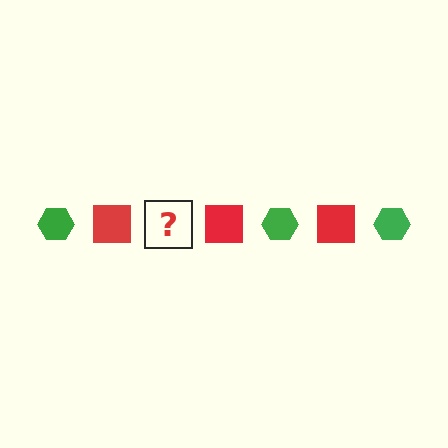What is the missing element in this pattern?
The missing element is a green hexagon.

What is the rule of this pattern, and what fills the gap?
The rule is that the pattern alternates between green hexagon and red square. The gap should be filled with a green hexagon.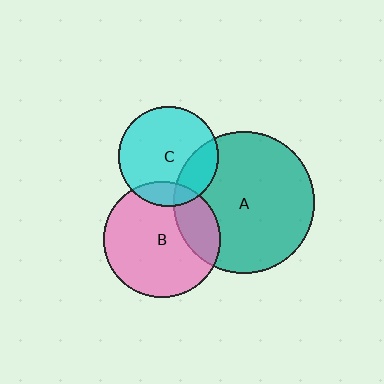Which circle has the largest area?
Circle A (teal).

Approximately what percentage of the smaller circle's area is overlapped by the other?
Approximately 15%.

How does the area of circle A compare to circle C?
Approximately 2.0 times.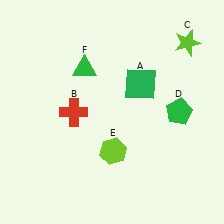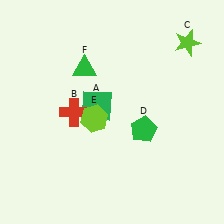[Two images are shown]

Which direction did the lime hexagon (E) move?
The lime hexagon (E) moved up.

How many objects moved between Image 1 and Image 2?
3 objects moved between the two images.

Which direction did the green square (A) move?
The green square (A) moved left.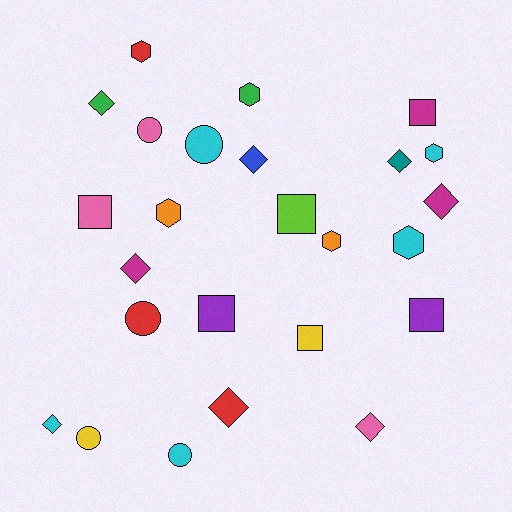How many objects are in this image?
There are 25 objects.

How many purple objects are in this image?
There are 2 purple objects.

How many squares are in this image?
There are 6 squares.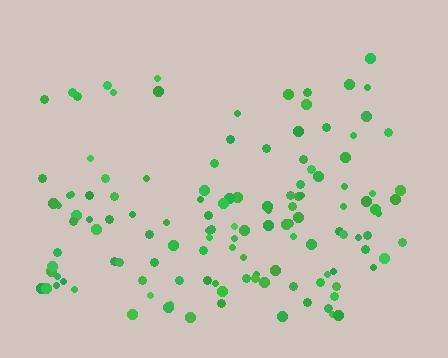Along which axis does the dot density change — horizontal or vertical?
Vertical.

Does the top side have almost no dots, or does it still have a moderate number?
Still a moderate number, just noticeably fewer than the bottom.